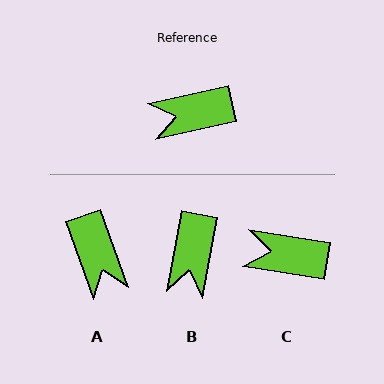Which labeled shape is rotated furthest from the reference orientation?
A, about 97 degrees away.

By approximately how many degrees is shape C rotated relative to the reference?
Approximately 22 degrees clockwise.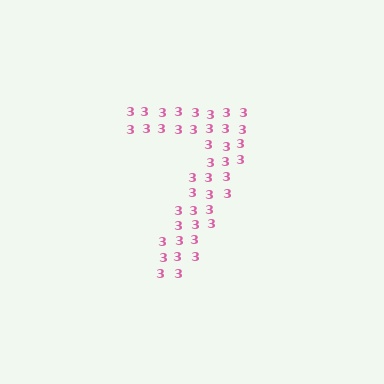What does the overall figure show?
The overall figure shows the digit 7.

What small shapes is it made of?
It is made of small digit 3's.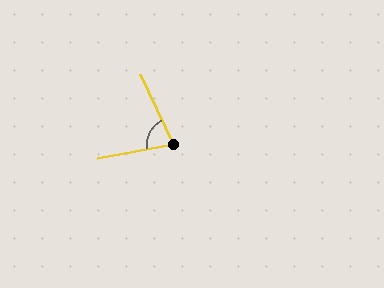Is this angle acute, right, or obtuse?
It is acute.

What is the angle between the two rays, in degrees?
Approximately 75 degrees.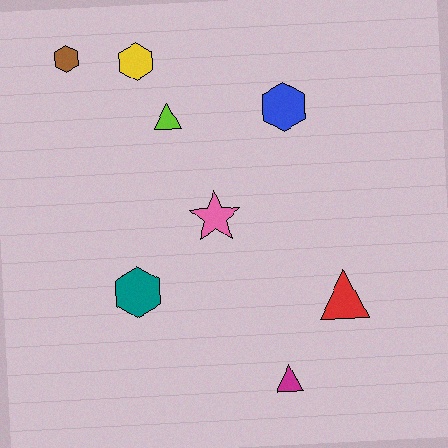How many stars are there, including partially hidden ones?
There is 1 star.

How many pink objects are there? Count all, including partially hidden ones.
There is 1 pink object.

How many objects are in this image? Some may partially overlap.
There are 8 objects.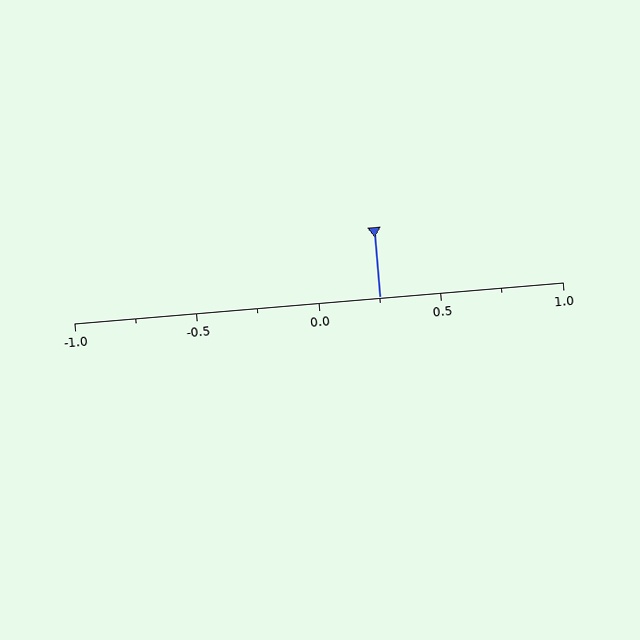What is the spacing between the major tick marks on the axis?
The major ticks are spaced 0.5 apart.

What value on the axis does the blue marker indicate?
The marker indicates approximately 0.25.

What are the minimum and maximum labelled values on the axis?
The axis runs from -1.0 to 1.0.